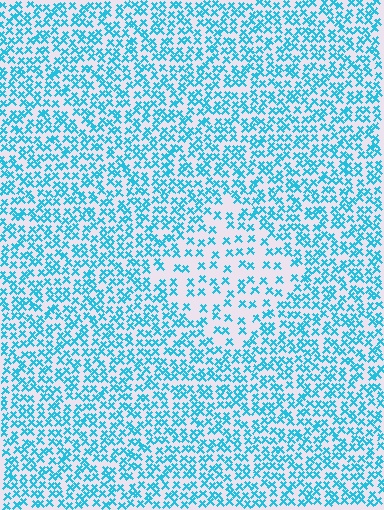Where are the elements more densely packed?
The elements are more densely packed outside the diamond boundary.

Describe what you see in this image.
The image contains small cyan elements arranged at two different densities. A diamond-shaped region is visible where the elements are less densely packed than the surrounding area.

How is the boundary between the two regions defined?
The boundary is defined by a change in element density (approximately 2.1x ratio). All elements are the same color, size, and shape.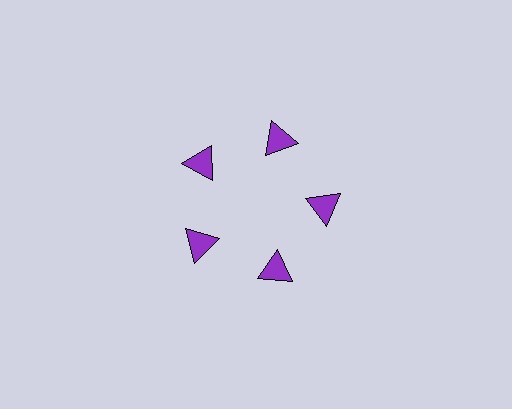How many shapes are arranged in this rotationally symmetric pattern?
There are 5 shapes, arranged in 5 groups of 1.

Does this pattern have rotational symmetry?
Yes, this pattern has 5-fold rotational symmetry. It looks the same after rotating 72 degrees around the center.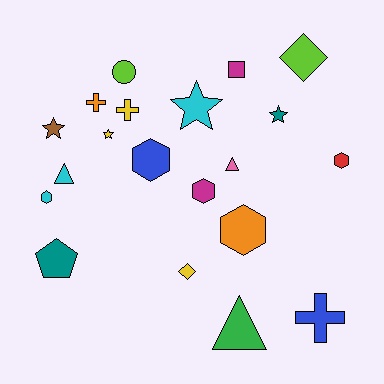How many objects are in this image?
There are 20 objects.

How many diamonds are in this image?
There are 2 diamonds.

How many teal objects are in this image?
There are 2 teal objects.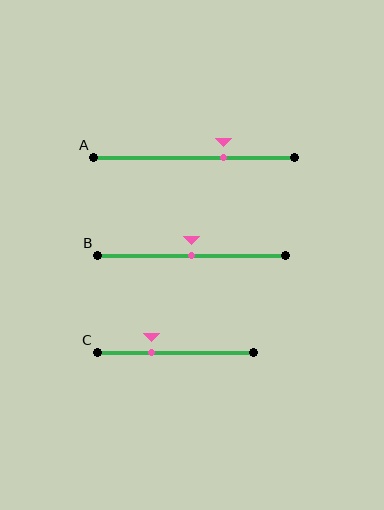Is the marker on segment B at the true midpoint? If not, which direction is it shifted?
Yes, the marker on segment B is at the true midpoint.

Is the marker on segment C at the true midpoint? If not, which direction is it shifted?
No, the marker on segment C is shifted to the left by about 15% of the segment length.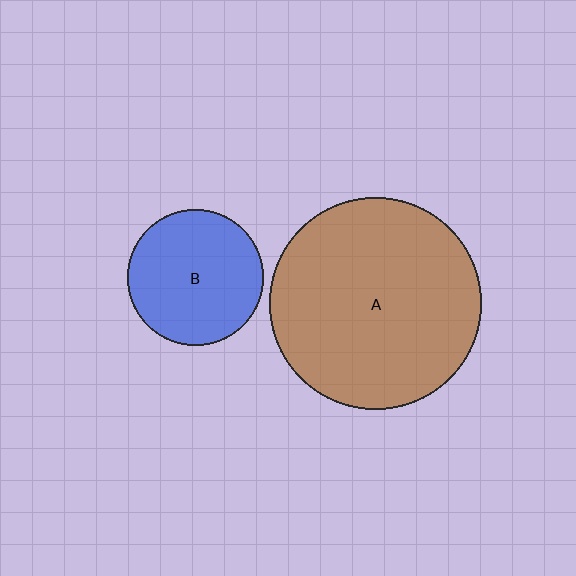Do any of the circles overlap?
No, none of the circles overlap.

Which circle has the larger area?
Circle A (brown).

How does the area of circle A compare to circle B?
Approximately 2.4 times.